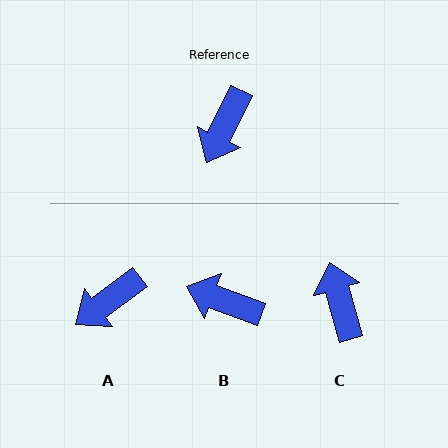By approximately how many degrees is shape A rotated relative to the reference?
Approximately 27 degrees clockwise.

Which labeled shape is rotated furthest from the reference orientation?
C, about 138 degrees away.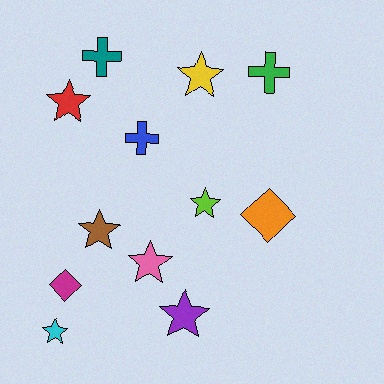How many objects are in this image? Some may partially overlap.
There are 12 objects.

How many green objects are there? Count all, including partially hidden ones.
There is 1 green object.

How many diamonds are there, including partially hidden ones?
There are 2 diamonds.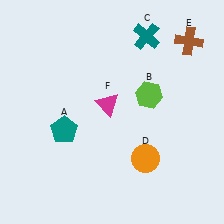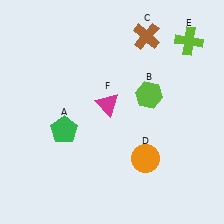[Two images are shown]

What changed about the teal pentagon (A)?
In Image 1, A is teal. In Image 2, it changed to green.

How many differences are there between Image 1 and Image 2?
There are 3 differences between the two images.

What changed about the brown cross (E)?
In Image 1, E is brown. In Image 2, it changed to lime.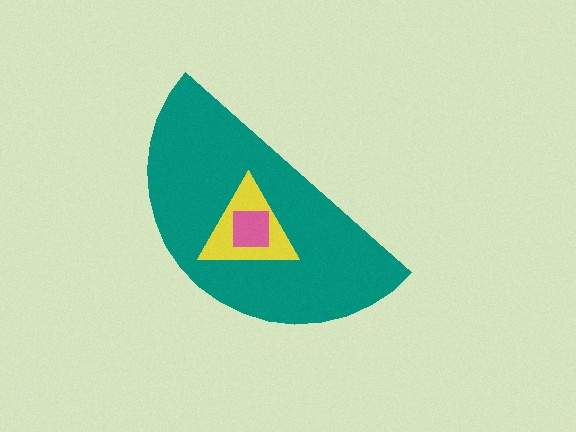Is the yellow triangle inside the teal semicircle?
Yes.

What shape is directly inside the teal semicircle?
The yellow triangle.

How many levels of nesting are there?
3.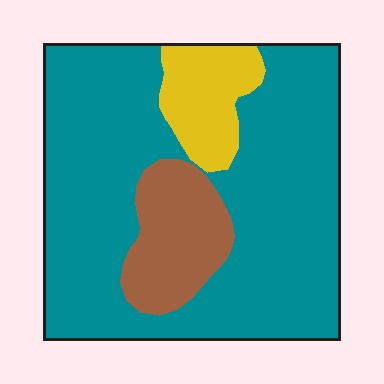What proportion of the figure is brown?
Brown covers around 15% of the figure.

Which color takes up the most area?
Teal, at roughly 75%.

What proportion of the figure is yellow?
Yellow takes up about one tenth (1/10) of the figure.